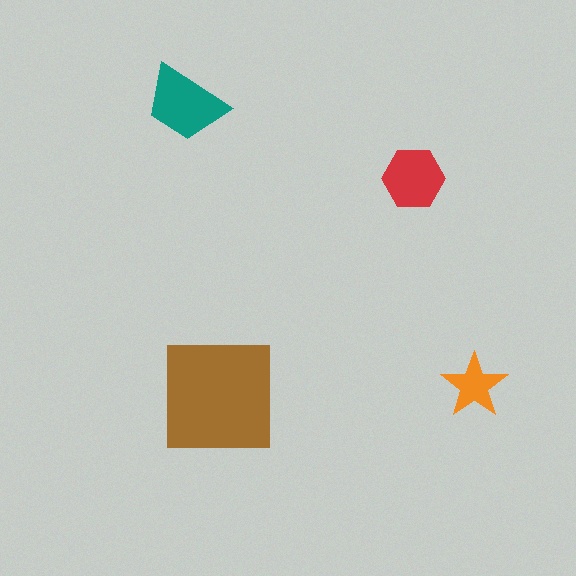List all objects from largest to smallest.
The brown square, the teal trapezoid, the red hexagon, the orange star.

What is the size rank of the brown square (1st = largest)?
1st.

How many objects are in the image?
There are 4 objects in the image.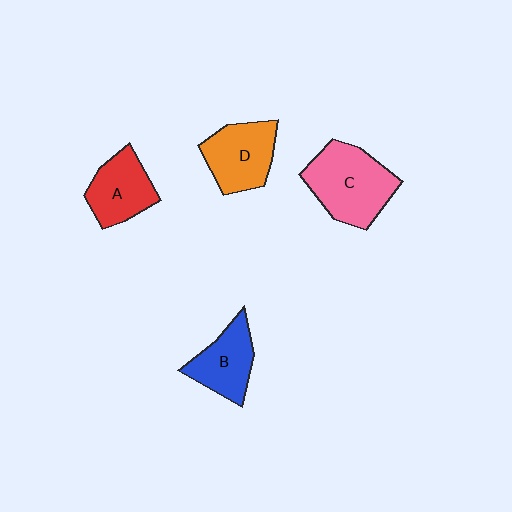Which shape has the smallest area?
Shape B (blue).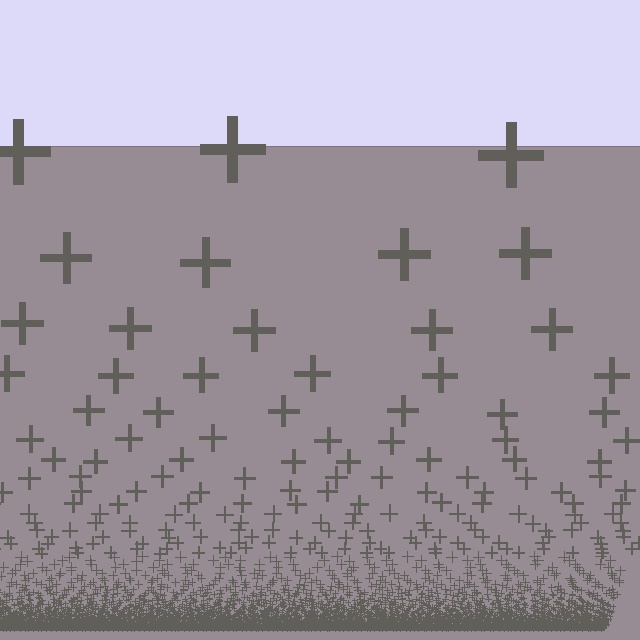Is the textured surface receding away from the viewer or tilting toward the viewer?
The surface appears to tilt toward the viewer. Texture elements get larger and sparser toward the top.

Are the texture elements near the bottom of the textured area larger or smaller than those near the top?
Smaller. The gradient is inverted — elements near the bottom are smaller and denser.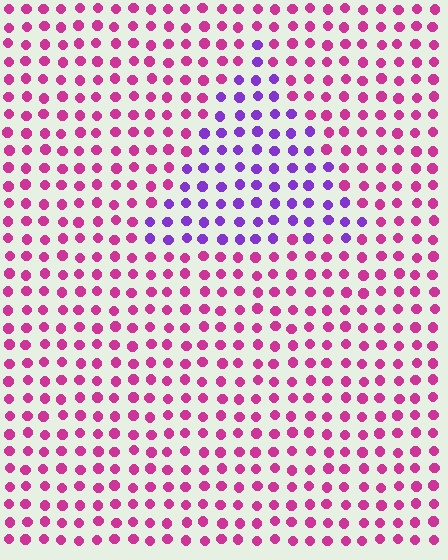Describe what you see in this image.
The image is filled with small magenta elements in a uniform arrangement. A triangle-shaped region is visible where the elements are tinted to a slightly different hue, forming a subtle color boundary.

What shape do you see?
I see a triangle.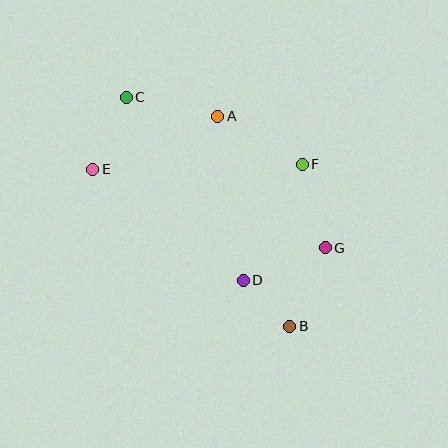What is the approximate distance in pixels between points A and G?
The distance between A and G is approximately 170 pixels.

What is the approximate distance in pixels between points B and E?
The distance between B and E is approximately 252 pixels.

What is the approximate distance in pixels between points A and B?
The distance between A and B is approximately 222 pixels.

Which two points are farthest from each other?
Points B and C are farthest from each other.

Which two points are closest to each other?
Points B and D are closest to each other.